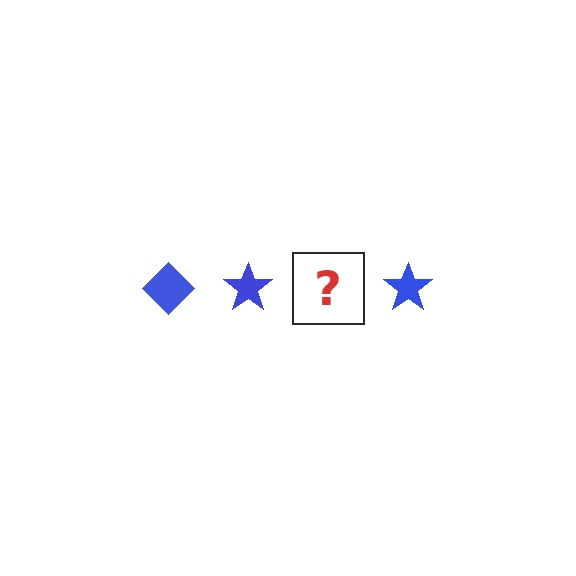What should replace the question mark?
The question mark should be replaced with a blue diamond.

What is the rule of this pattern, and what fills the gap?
The rule is that the pattern cycles through diamond, star shapes in blue. The gap should be filled with a blue diamond.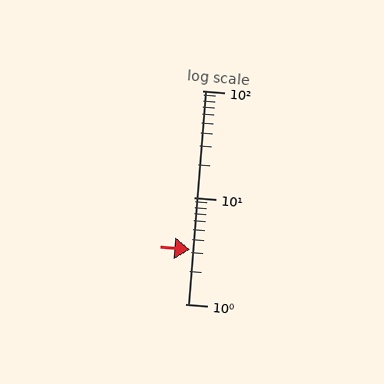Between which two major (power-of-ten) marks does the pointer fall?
The pointer is between 1 and 10.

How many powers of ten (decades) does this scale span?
The scale spans 2 decades, from 1 to 100.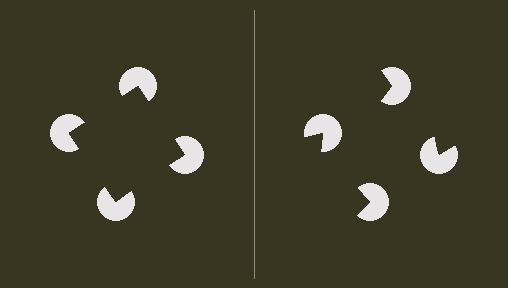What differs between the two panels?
The pac-man discs are positioned identically on both sides; only the wedge orientations differ. On the left they align to a square; on the right they are misaligned.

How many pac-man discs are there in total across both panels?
8 — 4 on each side.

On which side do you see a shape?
An illusory square appears on the left side. On the right side the wedge cuts are rotated, so no coherent shape forms.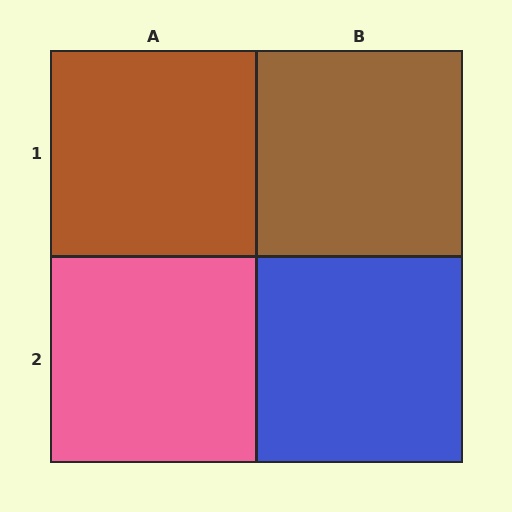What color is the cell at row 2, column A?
Pink.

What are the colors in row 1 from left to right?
Brown, brown.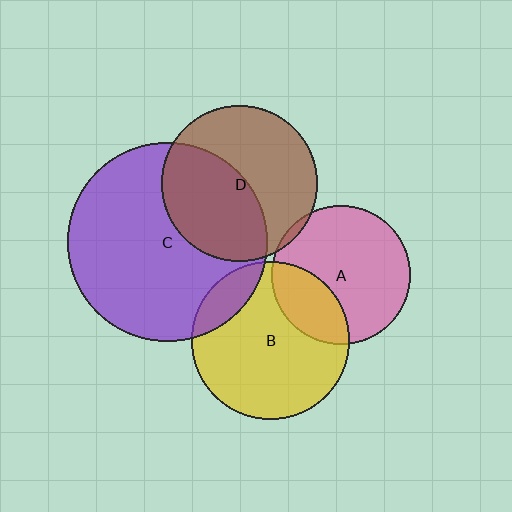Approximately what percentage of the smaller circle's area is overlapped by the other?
Approximately 45%.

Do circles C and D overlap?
Yes.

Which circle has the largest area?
Circle C (purple).